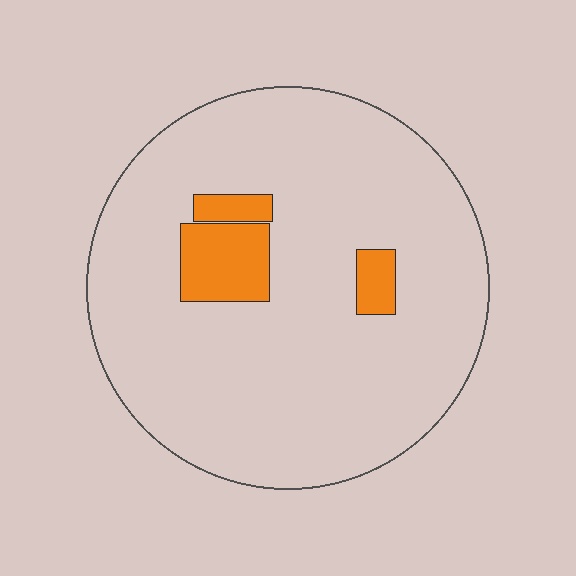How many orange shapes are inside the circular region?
3.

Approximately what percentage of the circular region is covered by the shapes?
Approximately 10%.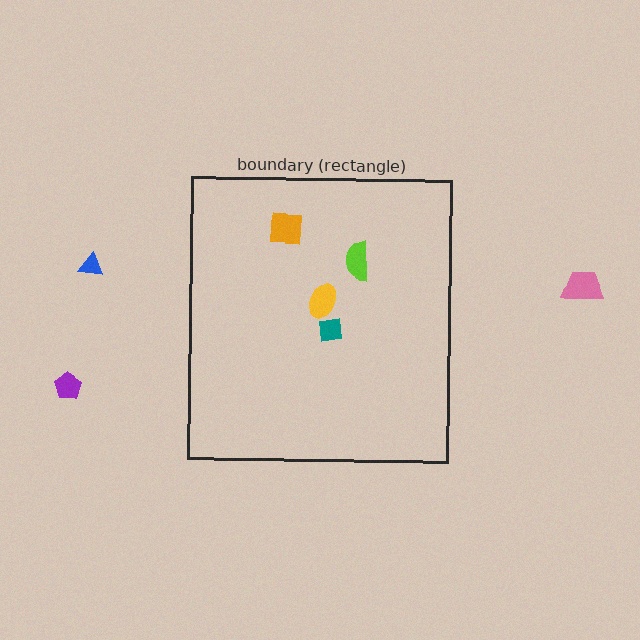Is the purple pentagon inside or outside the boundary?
Outside.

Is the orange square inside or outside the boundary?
Inside.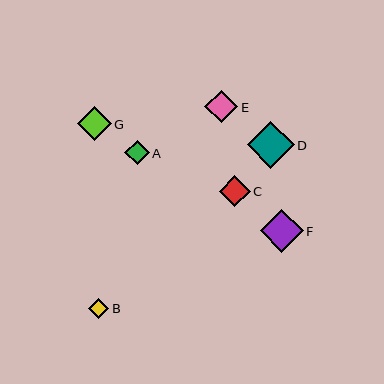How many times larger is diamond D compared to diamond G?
Diamond D is approximately 1.4 times the size of diamond G.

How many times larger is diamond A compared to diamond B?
Diamond A is approximately 1.2 times the size of diamond B.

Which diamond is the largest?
Diamond D is the largest with a size of approximately 47 pixels.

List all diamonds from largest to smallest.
From largest to smallest: D, F, G, E, C, A, B.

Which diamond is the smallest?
Diamond B is the smallest with a size of approximately 20 pixels.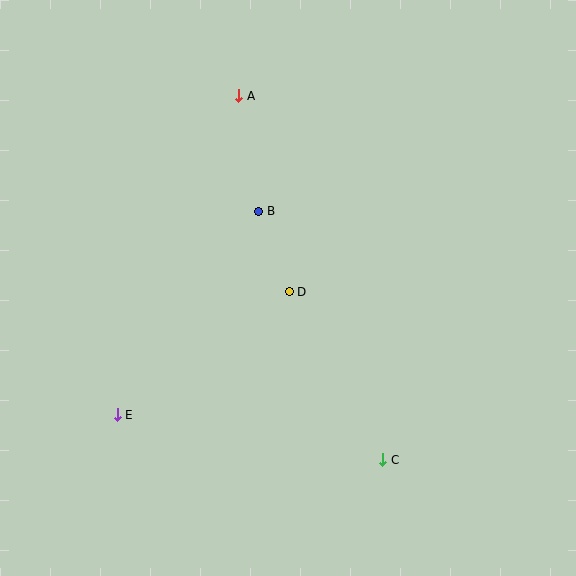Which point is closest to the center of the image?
Point D at (289, 292) is closest to the center.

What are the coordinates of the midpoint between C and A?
The midpoint between C and A is at (311, 278).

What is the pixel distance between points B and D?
The distance between B and D is 86 pixels.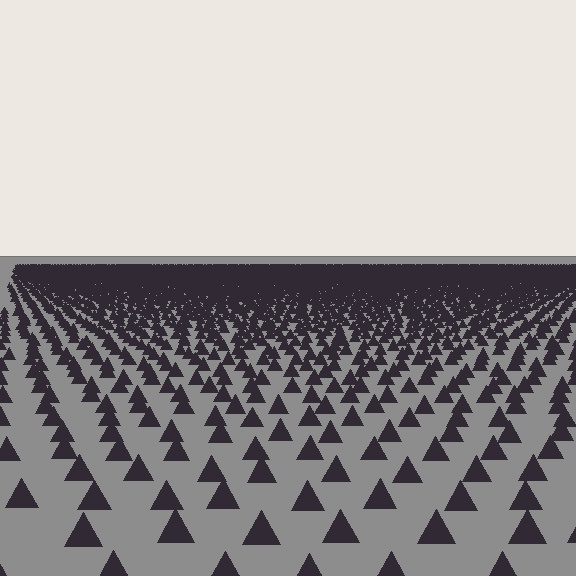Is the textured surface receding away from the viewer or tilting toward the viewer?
The surface is receding away from the viewer. Texture elements get smaller and denser toward the top.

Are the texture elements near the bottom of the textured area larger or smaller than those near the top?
Larger. Near the bottom, elements are closer to the viewer and appear at a bigger on-screen size.